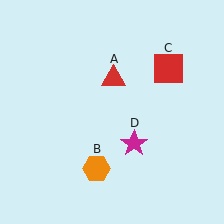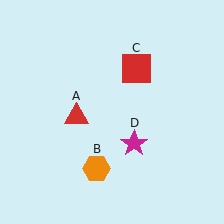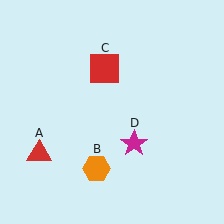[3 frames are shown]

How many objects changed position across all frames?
2 objects changed position: red triangle (object A), red square (object C).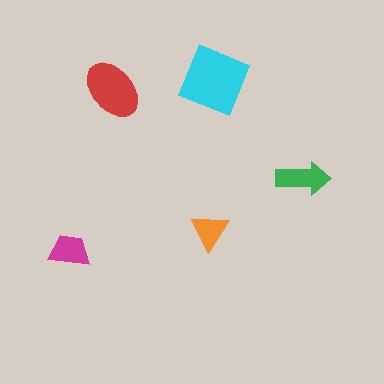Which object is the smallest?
The orange triangle.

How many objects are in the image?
There are 5 objects in the image.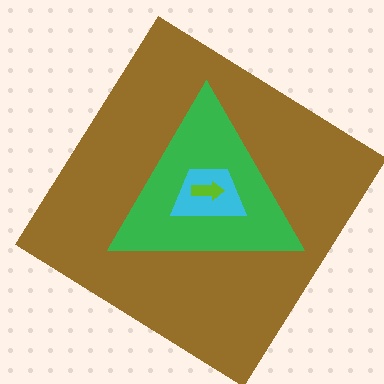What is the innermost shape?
The lime arrow.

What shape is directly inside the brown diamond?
The green triangle.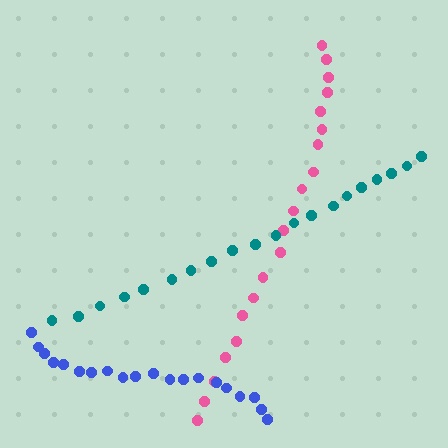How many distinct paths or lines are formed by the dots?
There are 3 distinct paths.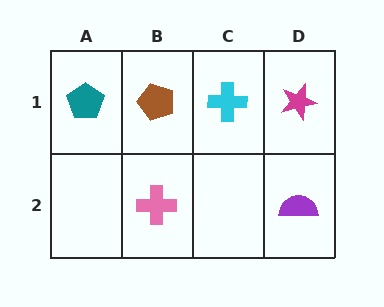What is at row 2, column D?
A purple semicircle.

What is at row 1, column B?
A brown pentagon.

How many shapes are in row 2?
2 shapes.